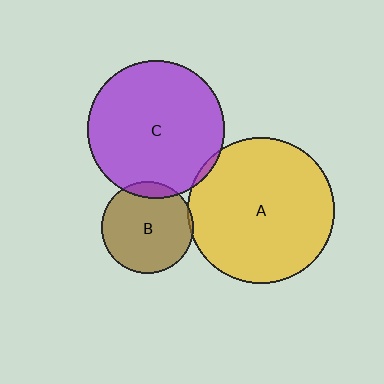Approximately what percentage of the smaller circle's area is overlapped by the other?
Approximately 5%.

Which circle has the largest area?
Circle A (yellow).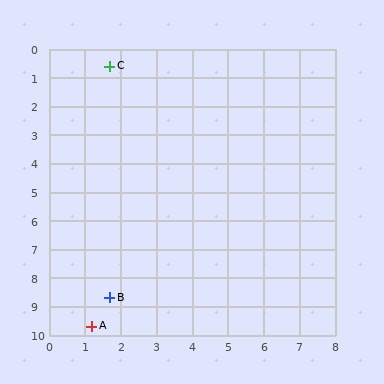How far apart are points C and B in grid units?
Points C and B are about 8.1 grid units apart.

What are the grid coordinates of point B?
Point B is at approximately (1.7, 8.7).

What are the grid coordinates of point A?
Point A is at approximately (1.2, 9.7).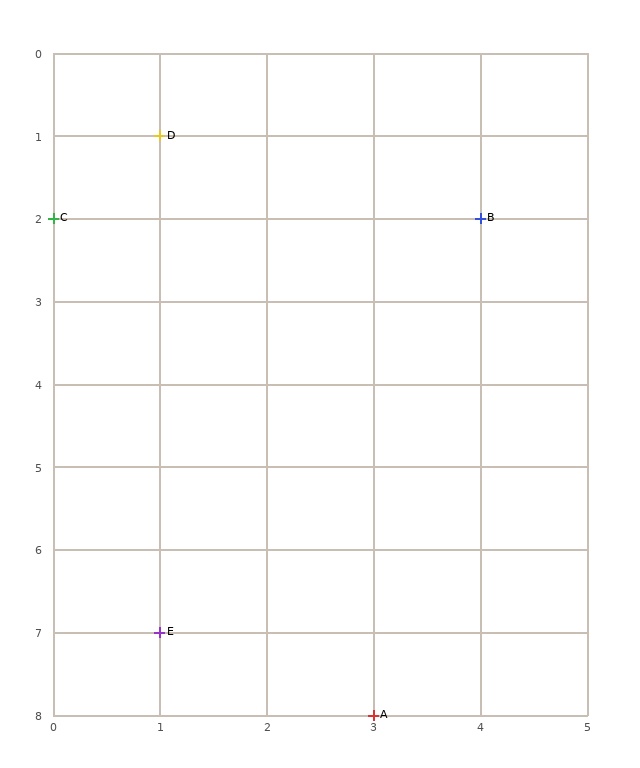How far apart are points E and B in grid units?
Points E and B are 3 columns and 5 rows apart (about 5.8 grid units diagonally).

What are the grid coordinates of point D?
Point D is at grid coordinates (1, 1).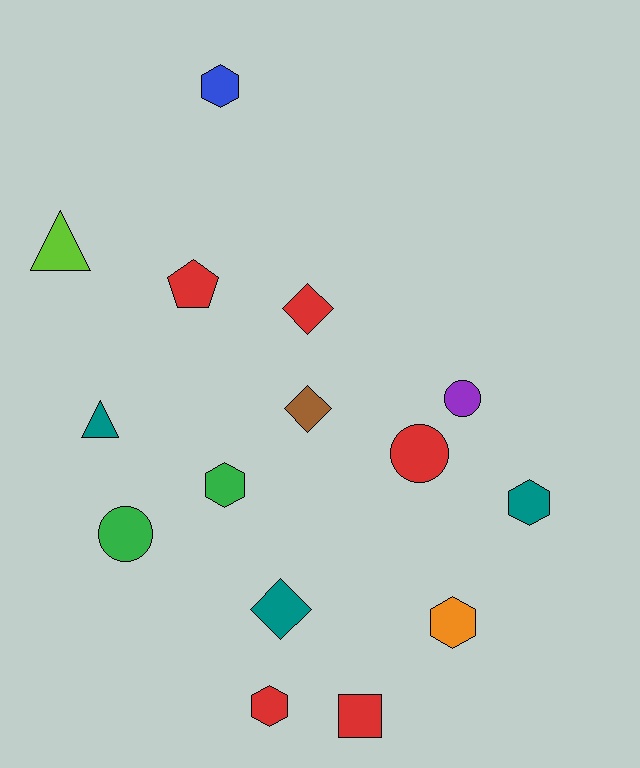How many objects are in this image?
There are 15 objects.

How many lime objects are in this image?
There is 1 lime object.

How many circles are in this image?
There are 3 circles.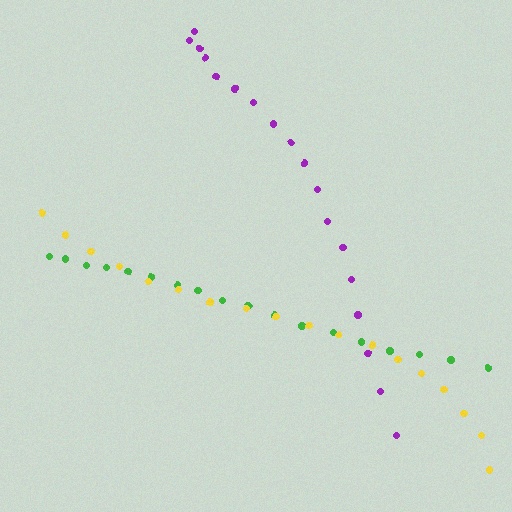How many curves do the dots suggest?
There are 3 distinct paths.